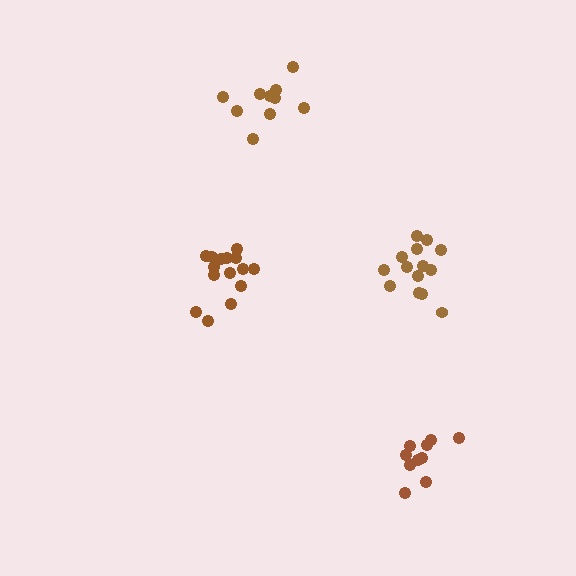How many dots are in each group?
Group 1: 10 dots, Group 2: 15 dots, Group 3: 10 dots, Group 4: 15 dots (50 total).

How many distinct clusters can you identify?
There are 4 distinct clusters.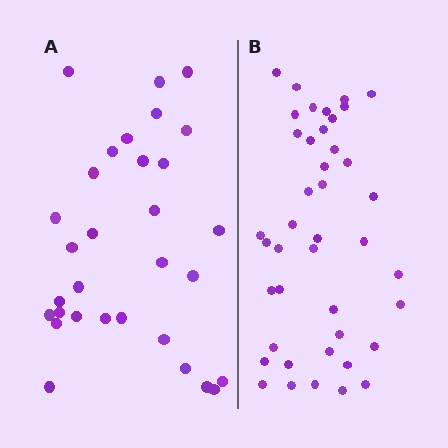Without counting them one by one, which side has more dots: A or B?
Region B (the right region) has more dots.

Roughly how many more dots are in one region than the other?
Region B has roughly 12 or so more dots than region A.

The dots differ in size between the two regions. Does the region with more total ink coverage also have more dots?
No. Region A has more total ink coverage because its dots are larger, but region B actually contains more individual dots. Total area can be misleading — the number of items is what matters here.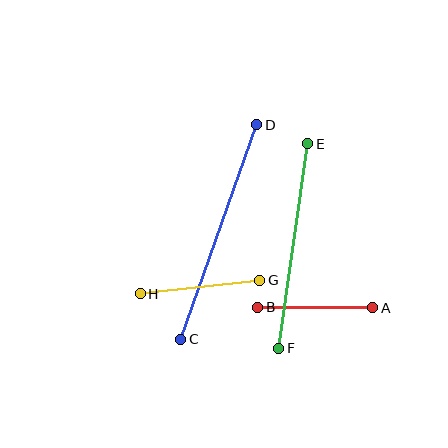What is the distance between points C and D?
The distance is approximately 228 pixels.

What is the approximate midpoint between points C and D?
The midpoint is at approximately (219, 232) pixels.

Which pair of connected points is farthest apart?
Points C and D are farthest apart.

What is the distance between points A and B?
The distance is approximately 115 pixels.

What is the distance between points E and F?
The distance is approximately 207 pixels.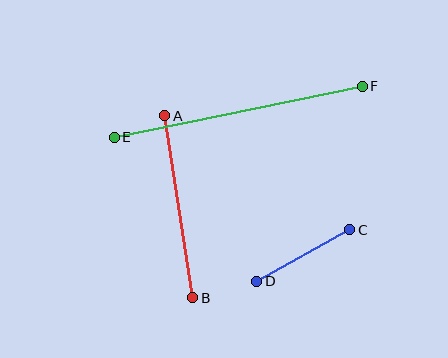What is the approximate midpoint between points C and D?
The midpoint is at approximately (303, 255) pixels.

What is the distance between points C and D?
The distance is approximately 106 pixels.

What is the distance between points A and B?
The distance is approximately 185 pixels.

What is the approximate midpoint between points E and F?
The midpoint is at approximately (238, 112) pixels.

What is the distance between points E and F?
The distance is approximately 253 pixels.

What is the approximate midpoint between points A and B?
The midpoint is at approximately (179, 207) pixels.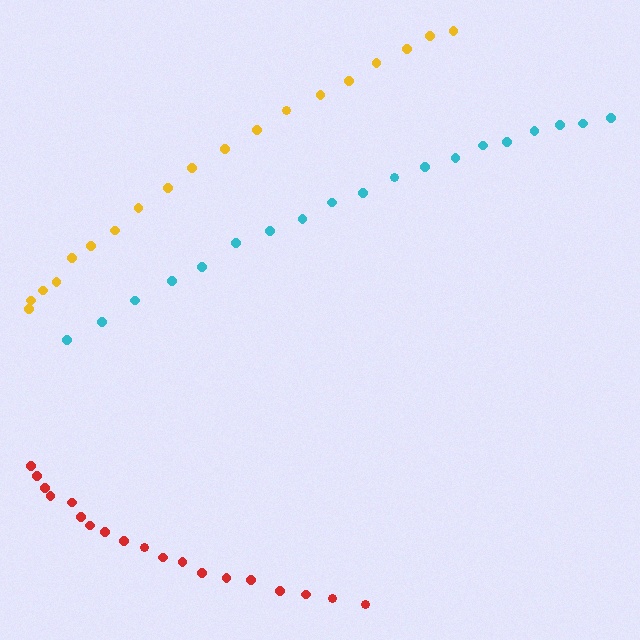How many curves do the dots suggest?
There are 3 distinct paths.